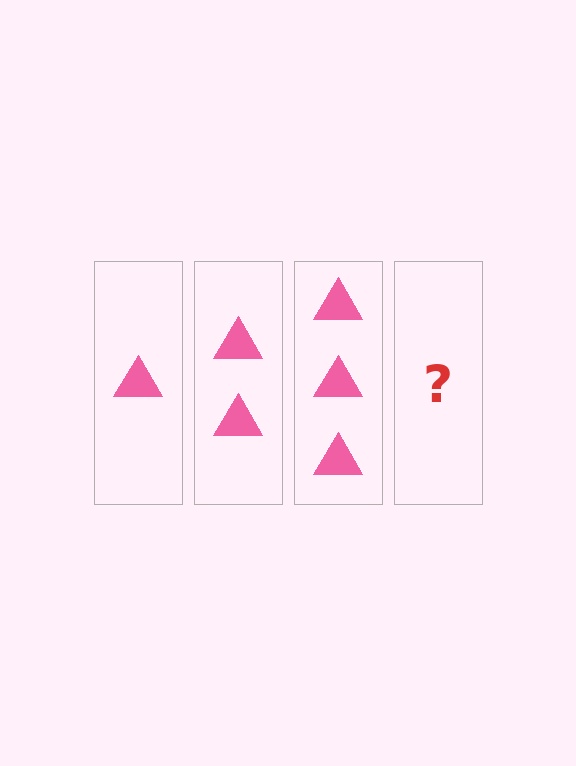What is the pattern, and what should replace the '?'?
The pattern is that each step adds one more triangle. The '?' should be 4 triangles.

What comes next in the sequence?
The next element should be 4 triangles.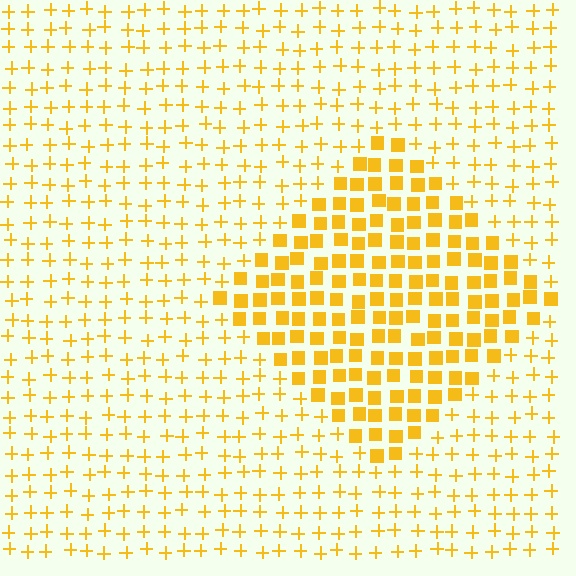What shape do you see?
I see a diamond.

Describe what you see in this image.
The image is filled with small yellow elements arranged in a uniform grid. A diamond-shaped region contains squares, while the surrounding area contains plus signs. The boundary is defined purely by the change in element shape.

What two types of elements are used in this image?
The image uses squares inside the diamond region and plus signs outside it.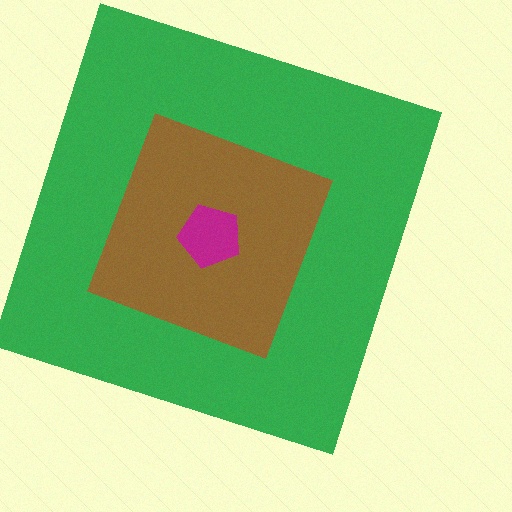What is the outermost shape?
The green square.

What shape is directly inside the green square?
The brown diamond.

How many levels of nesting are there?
3.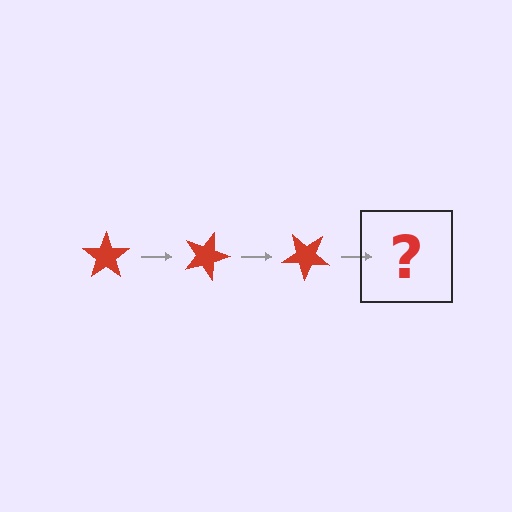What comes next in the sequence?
The next element should be a red star rotated 60 degrees.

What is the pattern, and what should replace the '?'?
The pattern is that the star rotates 20 degrees each step. The '?' should be a red star rotated 60 degrees.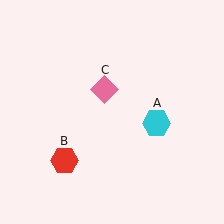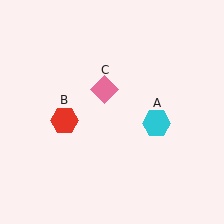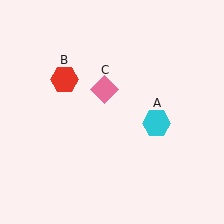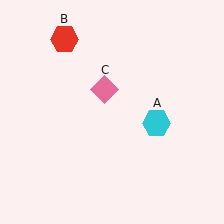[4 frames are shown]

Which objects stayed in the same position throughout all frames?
Cyan hexagon (object A) and pink diamond (object C) remained stationary.